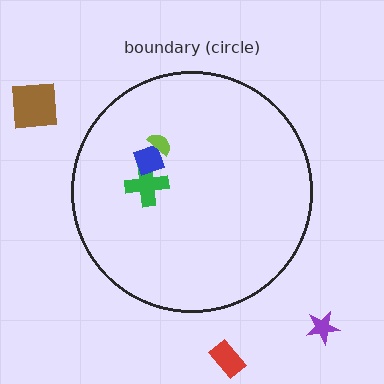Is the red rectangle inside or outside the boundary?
Outside.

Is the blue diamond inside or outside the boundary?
Inside.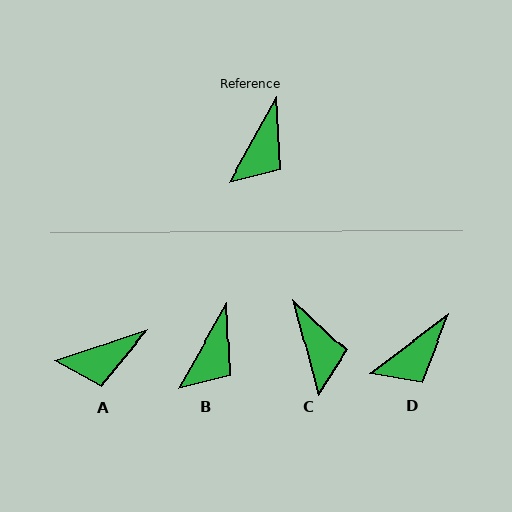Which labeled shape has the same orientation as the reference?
B.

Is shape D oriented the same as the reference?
No, it is off by about 24 degrees.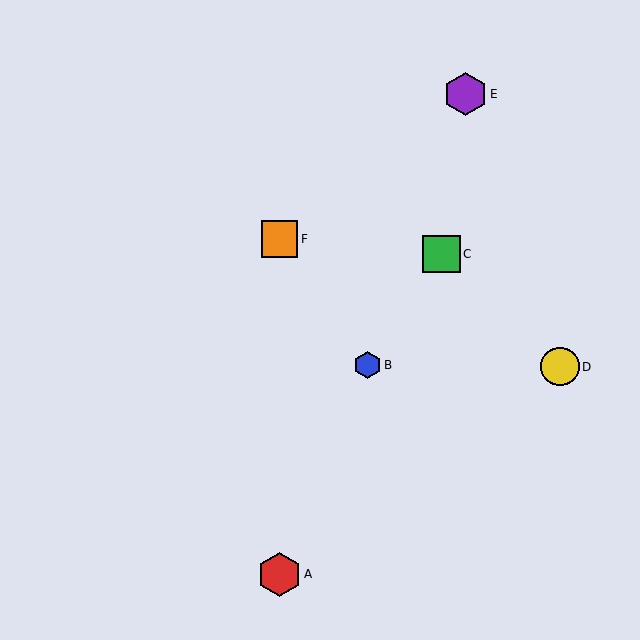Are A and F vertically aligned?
Yes, both are at x≈279.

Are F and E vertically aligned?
No, F is at x≈279 and E is at x≈465.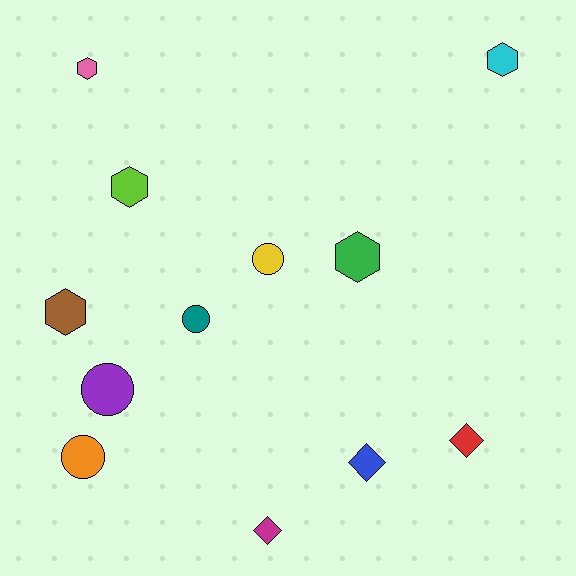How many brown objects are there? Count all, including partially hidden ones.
There is 1 brown object.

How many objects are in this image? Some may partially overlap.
There are 12 objects.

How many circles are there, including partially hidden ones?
There are 4 circles.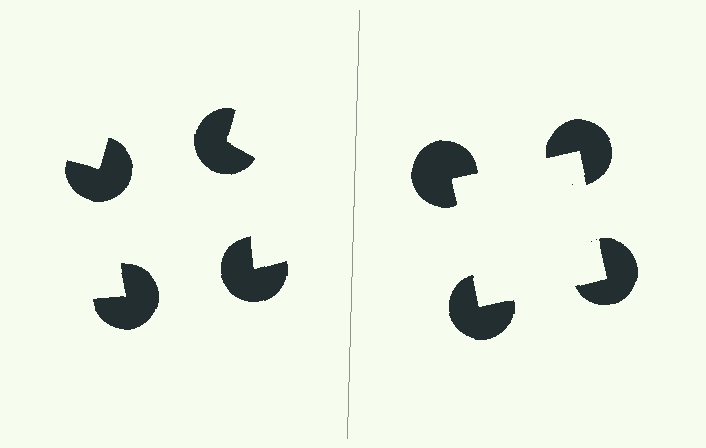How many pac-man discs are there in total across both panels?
8 — 4 on each side.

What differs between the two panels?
The pac-man discs are positioned identically on both sides; only the wedge orientations differ. On the right they align to a square; on the left they are misaligned.